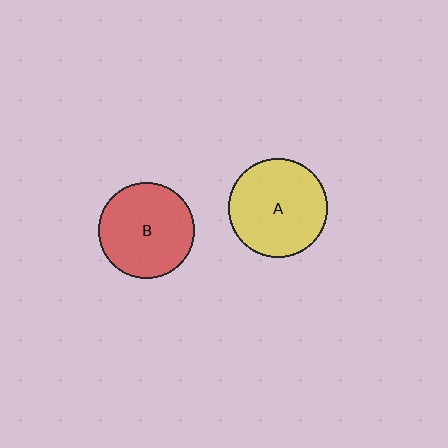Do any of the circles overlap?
No, none of the circles overlap.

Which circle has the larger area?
Circle A (yellow).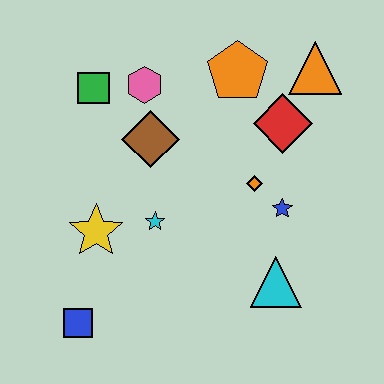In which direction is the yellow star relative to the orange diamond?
The yellow star is to the left of the orange diamond.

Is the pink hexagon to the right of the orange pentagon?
No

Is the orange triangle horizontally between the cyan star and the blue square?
No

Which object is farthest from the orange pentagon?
The blue square is farthest from the orange pentagon.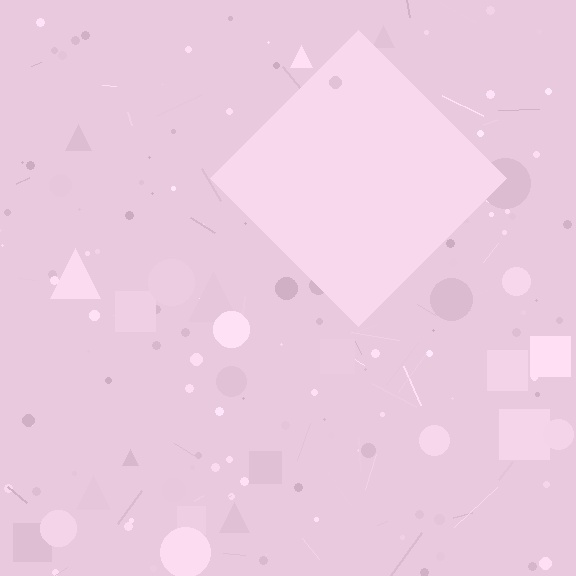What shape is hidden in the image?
A diamond is hidden in the image.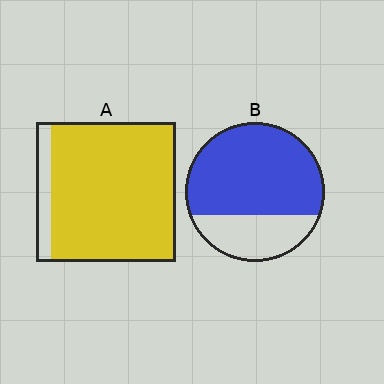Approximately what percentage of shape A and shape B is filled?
A is approximately 90% and B is approximately 70%.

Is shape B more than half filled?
Yes.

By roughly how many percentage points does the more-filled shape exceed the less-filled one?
By roughly 20 percentage points (A over B).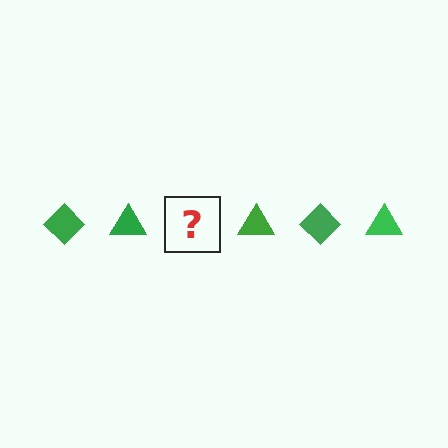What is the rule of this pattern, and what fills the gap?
The rule is that the pattern cycles through diamond, triangle shapes in green. The gap should be filled with a green diamond.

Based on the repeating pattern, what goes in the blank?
The blank should be a green diamond.